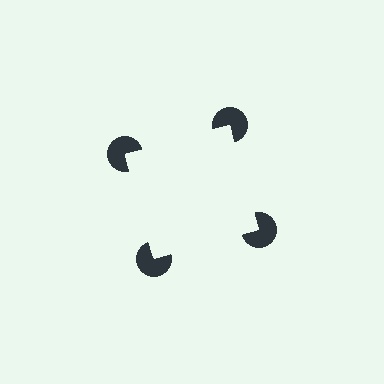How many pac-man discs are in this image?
There are 4 — one at each vertex of the illusory square.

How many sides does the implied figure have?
4 sides.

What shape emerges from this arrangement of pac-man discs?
An illusory square — its edges are inferred from the aligned wedge cuts in the pac-man discs, not physically drawn.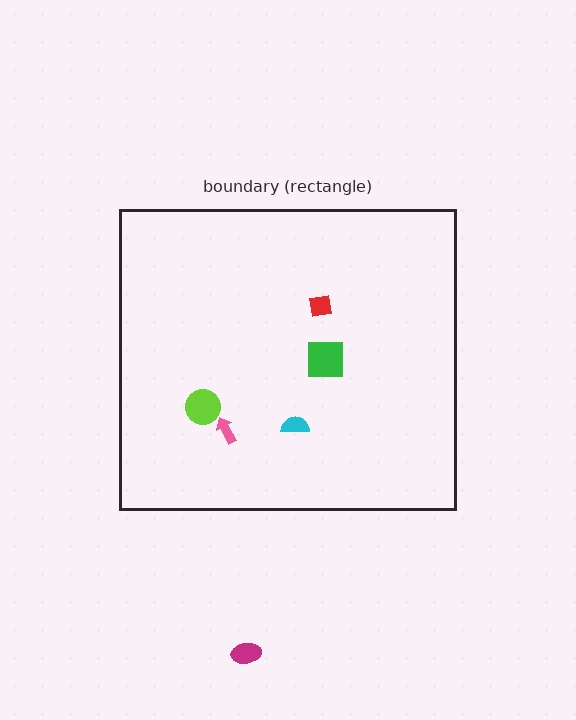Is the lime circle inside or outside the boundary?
Inside.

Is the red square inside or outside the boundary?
Inside.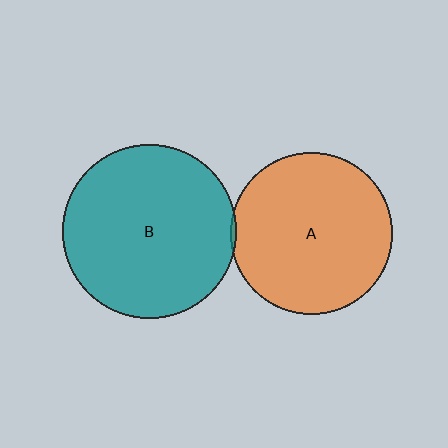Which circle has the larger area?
Circle B (teal).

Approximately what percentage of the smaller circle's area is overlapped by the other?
Approximately 5%.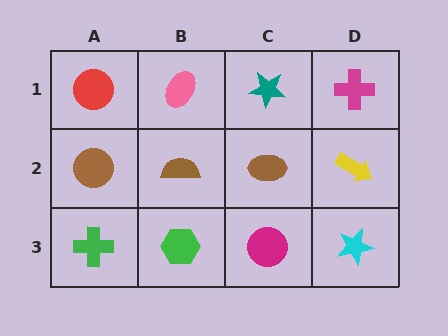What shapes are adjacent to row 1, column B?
A brown semicircle (row 2, column B), a red circle (row 1, column A), a teal star (row 1, column C).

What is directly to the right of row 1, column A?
A pink ellipse.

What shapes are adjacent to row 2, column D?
A magenta cross (row 1, column D), a cyan star (row 3, column D), a brown ellipse (row 2, column C).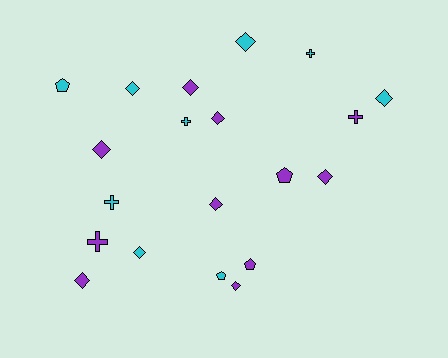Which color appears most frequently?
Purple, with 11 objects.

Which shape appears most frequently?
Diamond, with 11 objects.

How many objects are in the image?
There are 20 objects.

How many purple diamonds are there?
There are 7 purple diamonds.